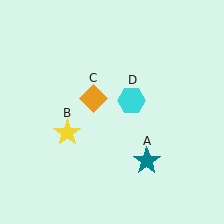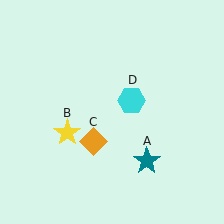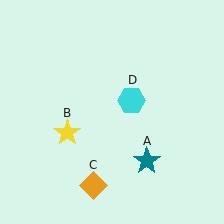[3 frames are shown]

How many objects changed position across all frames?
1 object changed position: orange diamond (object C).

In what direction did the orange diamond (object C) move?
The orange diamond (object C) moved down.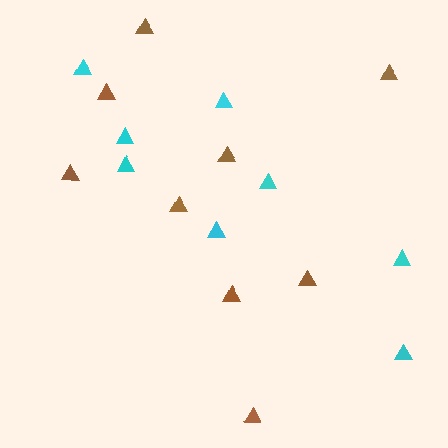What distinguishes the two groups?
There are 2 groups: one group of cyan triangles (8) and one group of brown triangles (9).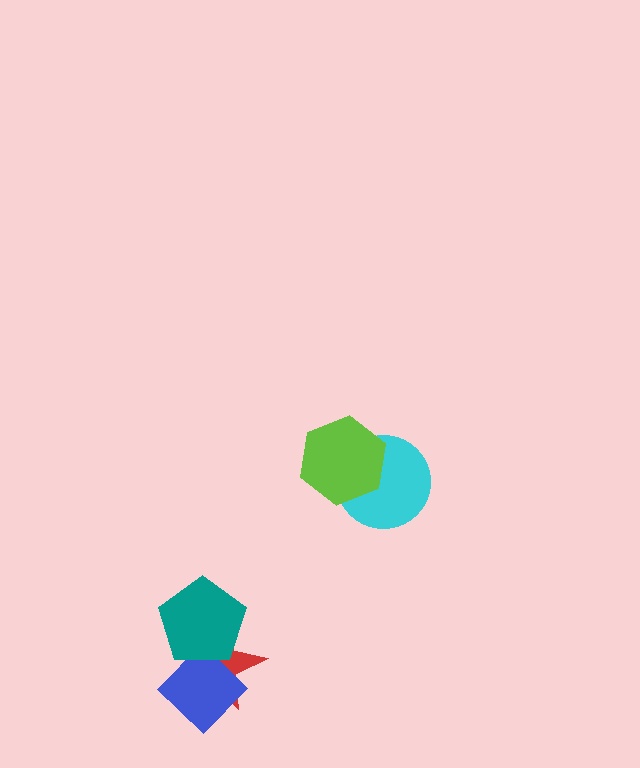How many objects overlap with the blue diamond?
2 objects overlap with the blue diamond.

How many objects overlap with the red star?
2 objects overlap with the red star.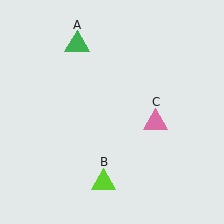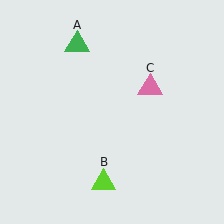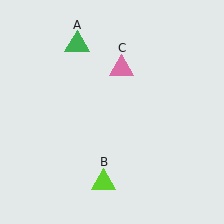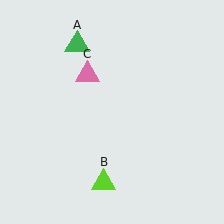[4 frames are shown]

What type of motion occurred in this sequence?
The pink triangle (object C) rotated counterclockwise around the center of the scene.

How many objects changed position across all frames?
1 object changed position: pink triangle (object C).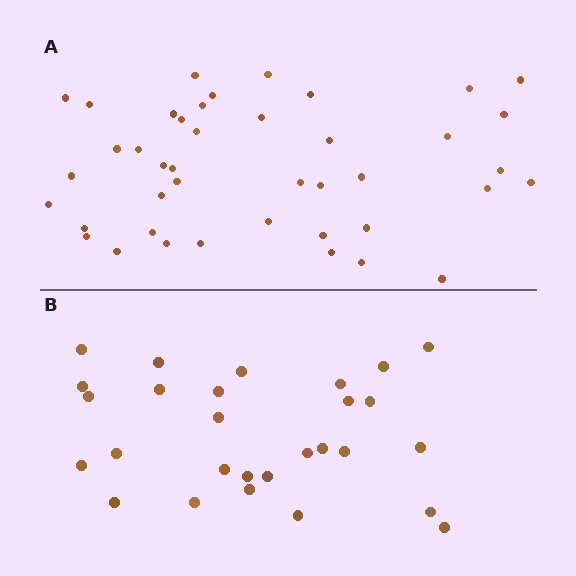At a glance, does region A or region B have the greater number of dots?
Region A (the top region) has more dots.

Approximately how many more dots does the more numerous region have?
Region A has approximately 15 more dots than region B.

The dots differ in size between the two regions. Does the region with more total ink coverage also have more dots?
No. Region B has more total ink coverage because its dots are larger, but region A actually contains more individual dots. Total area can be misleading — the number of items is what matters here.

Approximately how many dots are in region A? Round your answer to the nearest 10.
About 40 dots. (The exact count is 42, which rounds to 40.)